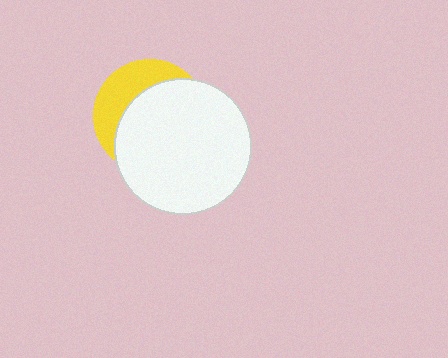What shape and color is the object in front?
The object in front is a white circle.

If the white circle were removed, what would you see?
You would see the complete yellow circle.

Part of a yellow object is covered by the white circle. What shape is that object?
It is a circle.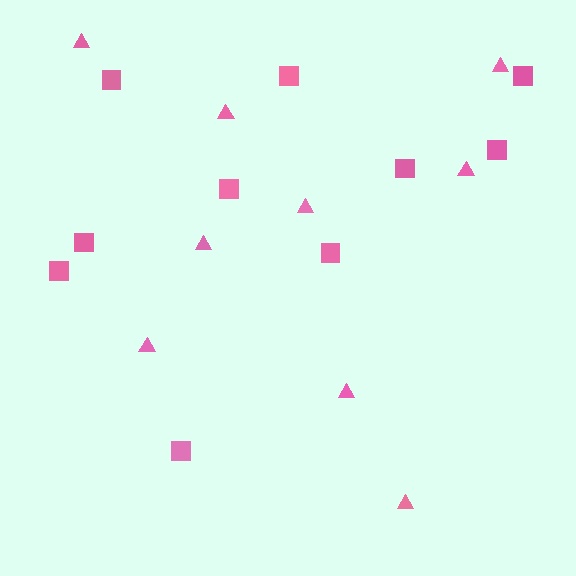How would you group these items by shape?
There are 2 groups: one group of squares (10) and one group of triangles (9).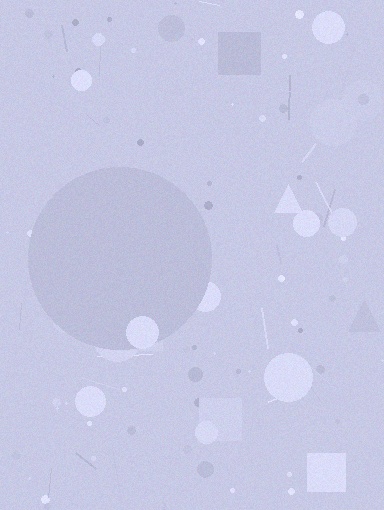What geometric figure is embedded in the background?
A circle is embedded in the background.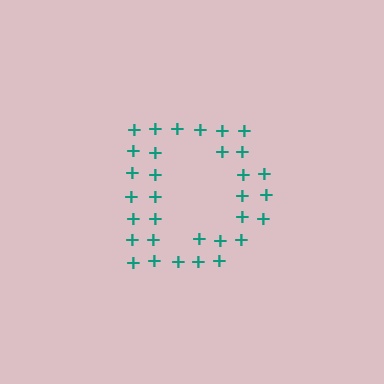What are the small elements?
The small elements are plus signs.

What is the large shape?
The large shape is the letter D.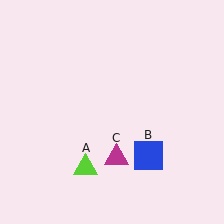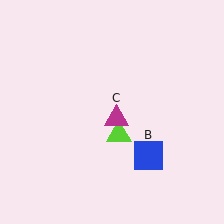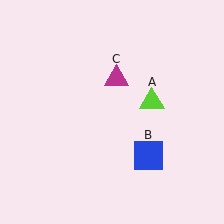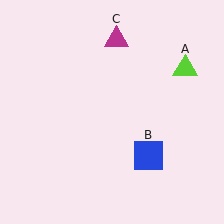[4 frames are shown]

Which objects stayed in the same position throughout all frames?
Blue square (object B) remained stationary.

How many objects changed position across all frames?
2 objects changed position: lime triangle (object A), magenta triangle (object C).